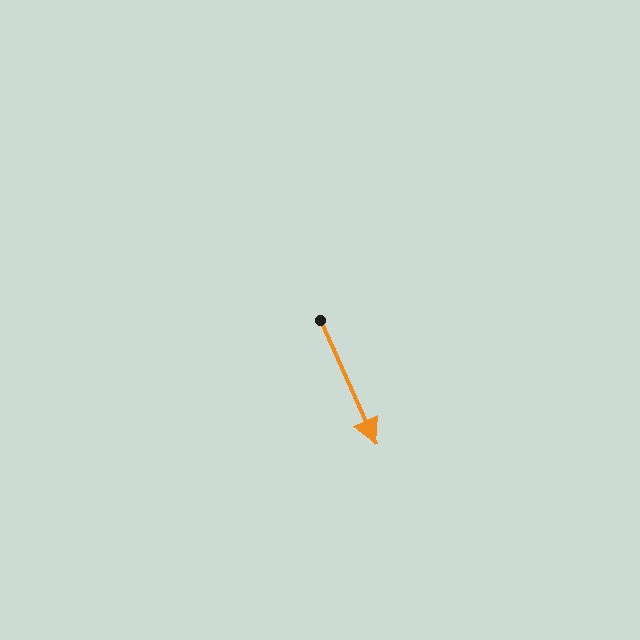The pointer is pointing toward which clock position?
Roughly 5 o'clock.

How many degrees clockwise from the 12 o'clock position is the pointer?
Approximately 156 degrees.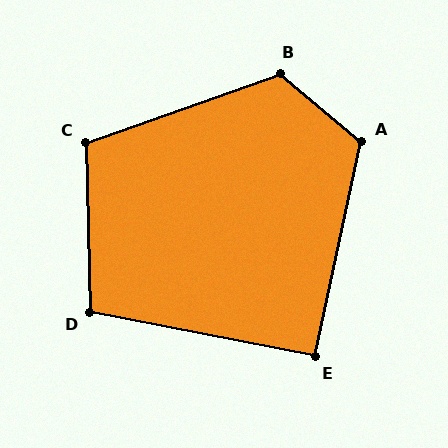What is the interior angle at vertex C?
Approximately 108 degrees (obtuse).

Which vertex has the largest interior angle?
B, at approximately 121 degrees.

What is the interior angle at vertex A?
Approximately 118 degrees (obtuse).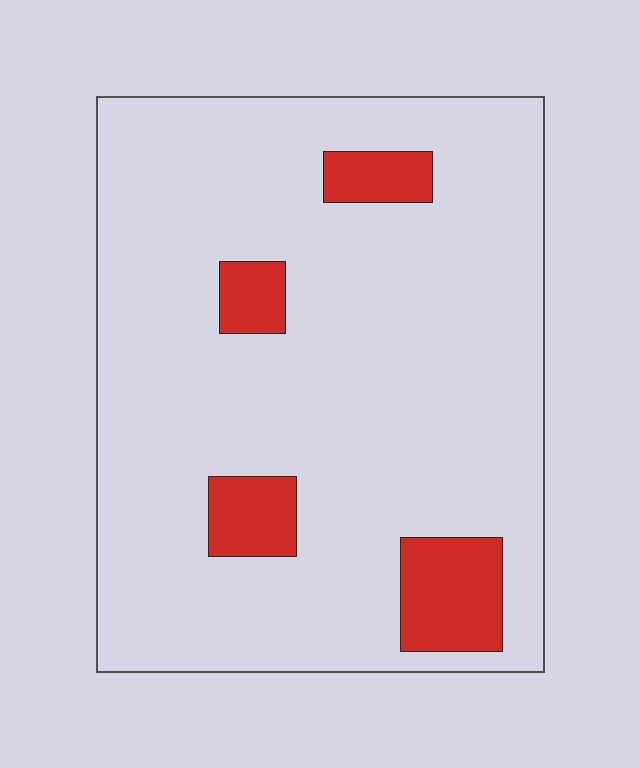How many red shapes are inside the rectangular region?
4.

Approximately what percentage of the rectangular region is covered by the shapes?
Approximately 10%.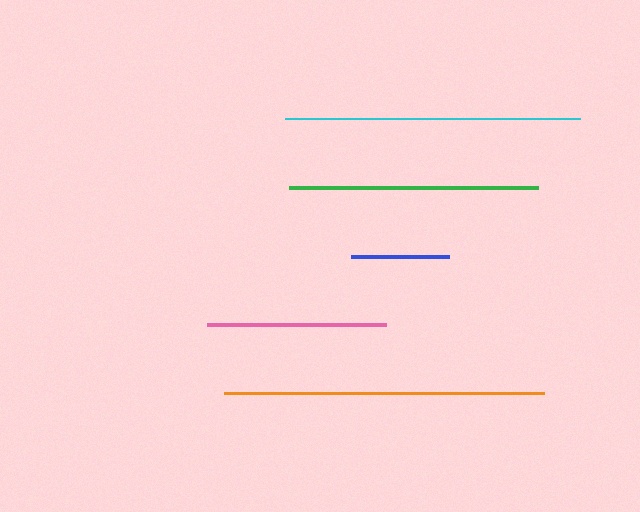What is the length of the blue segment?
The blue segment is approximately 98 pixels long.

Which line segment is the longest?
The orange line is the longest at approximately 320 pixels.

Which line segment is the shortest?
The blue line is the shortest at approximately 98 pixels.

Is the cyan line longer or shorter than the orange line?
The orange line is longer than the cyan line.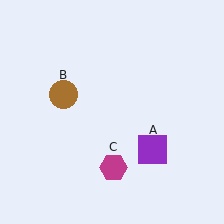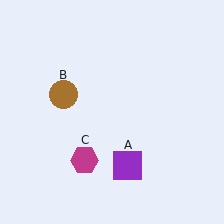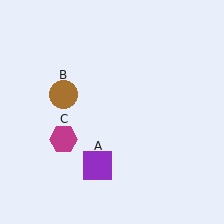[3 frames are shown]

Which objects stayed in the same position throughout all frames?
Brown circle (object B) remained stationary.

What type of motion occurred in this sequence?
The purple square (object A), magenta hexagon (object C) rotated clockwise around the center of the scene.